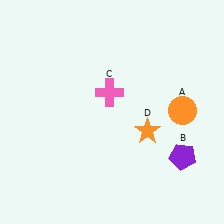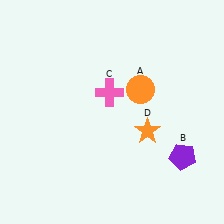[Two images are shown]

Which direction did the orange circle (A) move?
The orange circle (A) moved left.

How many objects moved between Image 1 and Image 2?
1 object moved between the two images.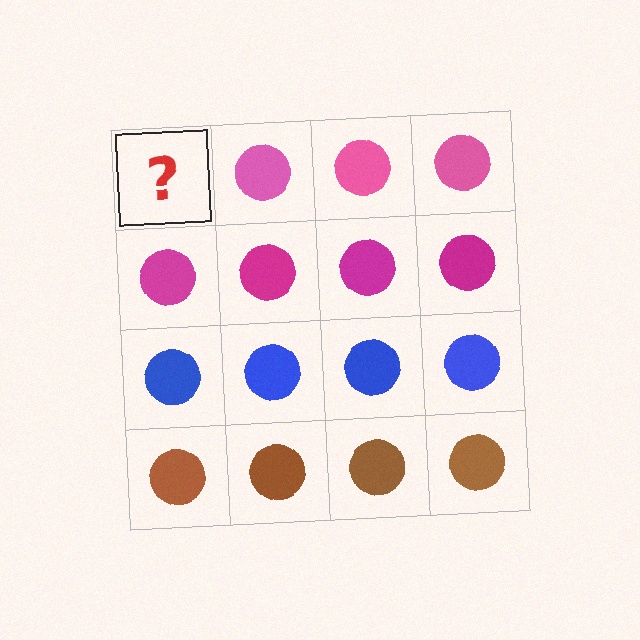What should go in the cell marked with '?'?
The missing cell should contain a pink circle.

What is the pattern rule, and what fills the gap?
The rule is that each row has a consistent color. The gap should be filled with a pink circle.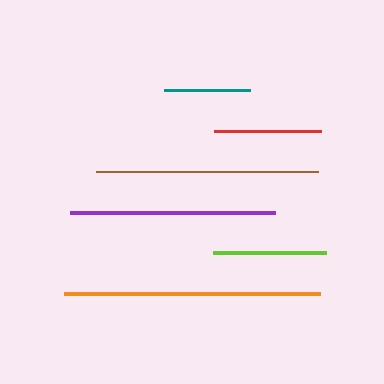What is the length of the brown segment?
The brown segment is approximately 221 pixels long.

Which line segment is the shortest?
The teal line is the shortest at approximately 86 pixels.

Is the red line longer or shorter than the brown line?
The brown line is longer than the red line.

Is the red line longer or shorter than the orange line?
The orange line is longer than the red line.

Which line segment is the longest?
The orange line is the longest at approximately 256 pixels.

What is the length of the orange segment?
The orange segment is approximately 256 pixels long.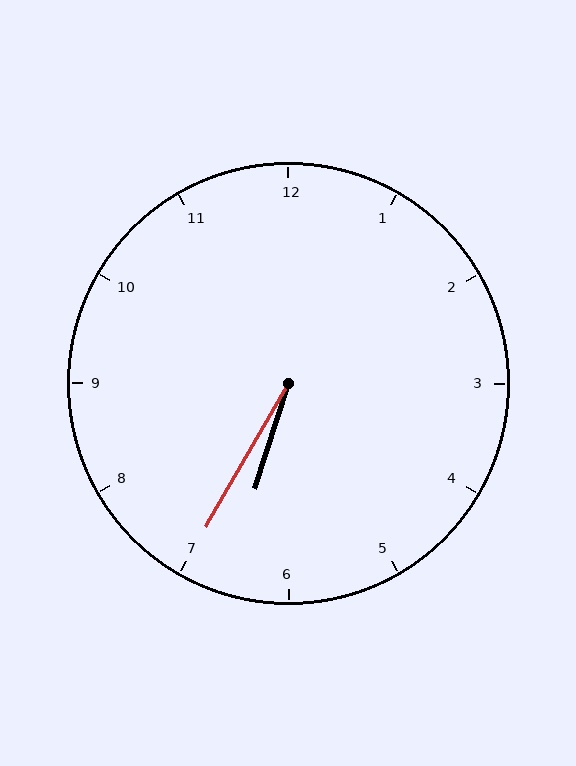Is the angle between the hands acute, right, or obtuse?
It is acute.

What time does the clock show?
6:35.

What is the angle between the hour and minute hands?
Approximately 12 degrees.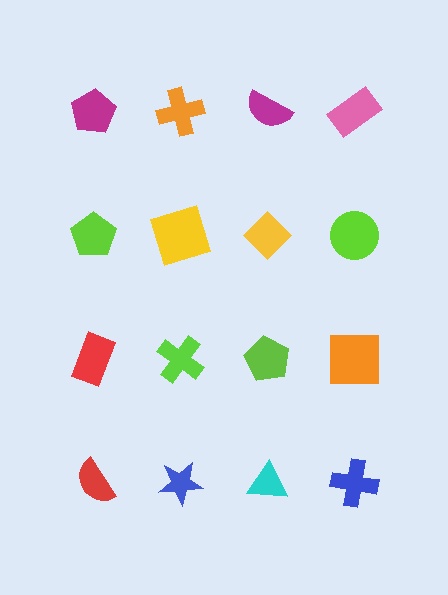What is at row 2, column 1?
A lime pentagon.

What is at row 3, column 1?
A red rectangle.